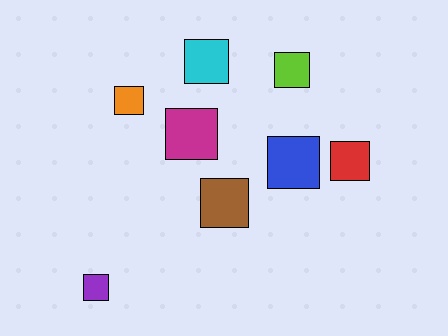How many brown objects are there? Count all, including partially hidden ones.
There is 1 brown object.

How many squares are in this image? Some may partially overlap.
There are 8 squares.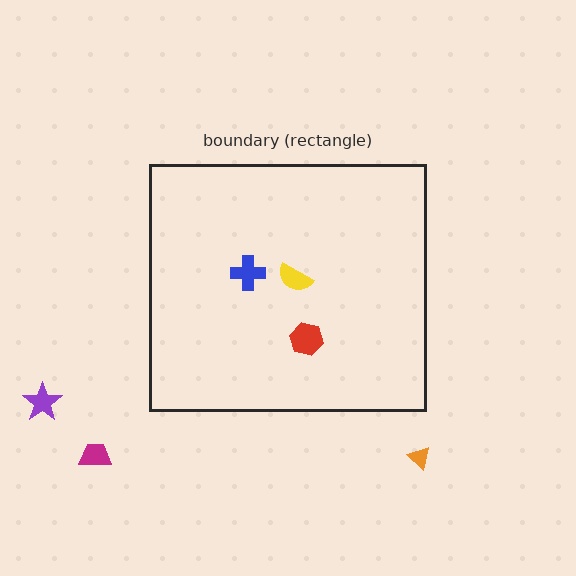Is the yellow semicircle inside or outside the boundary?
Inside.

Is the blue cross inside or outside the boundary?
Inside.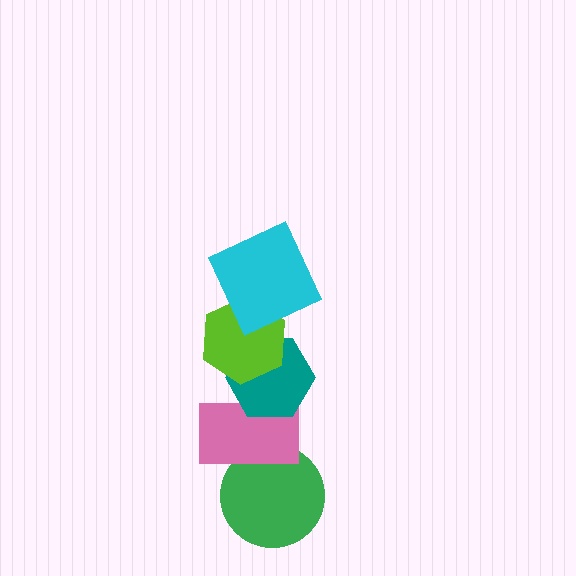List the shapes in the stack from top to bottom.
From top to bottom: the cyan square, the lime hexagon, the teal hexagon, the pink rectangle, the green circle.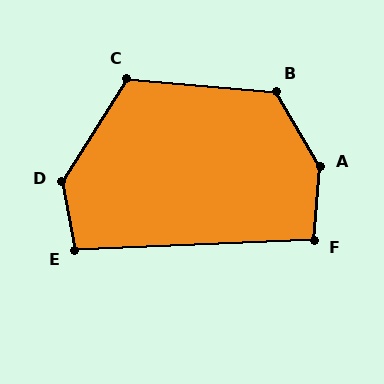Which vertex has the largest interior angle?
A, at approximately 144 degrees.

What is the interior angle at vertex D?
Approximately 137 degrees (obtuse).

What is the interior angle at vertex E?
Approximately 98 degrees (obtuse).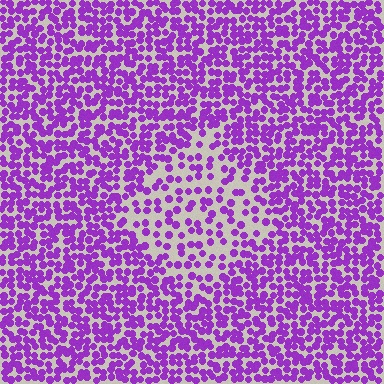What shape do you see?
I see a diamond.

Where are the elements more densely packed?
The elements are more densely packed outside the diamond boundary.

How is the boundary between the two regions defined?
The boundary is defined by a change in element density (approximately 2.0x ratio). All elements are the same color, size, and shape.